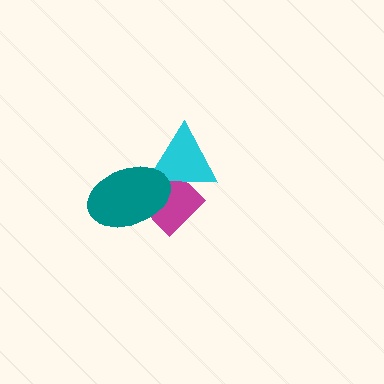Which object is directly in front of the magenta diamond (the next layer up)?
The cyan triangle is directly in front of the magenta diamond.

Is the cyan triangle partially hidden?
Yes, it is partially covered by another shape.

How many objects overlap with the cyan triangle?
2 objects overlap with the cyan triangle.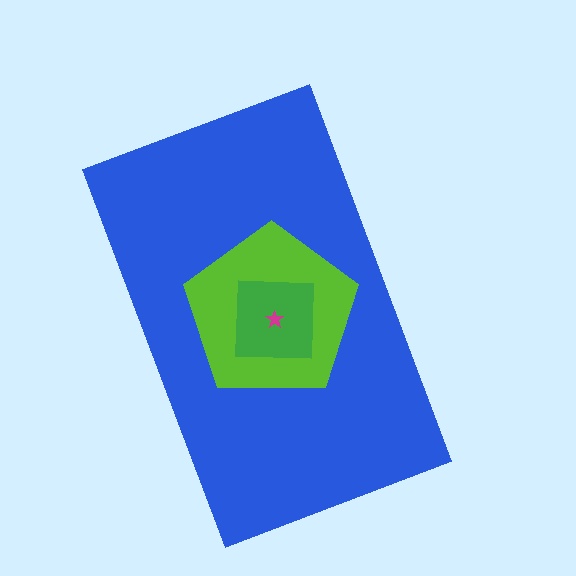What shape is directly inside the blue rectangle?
The lime pentagon.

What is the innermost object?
The magenta star.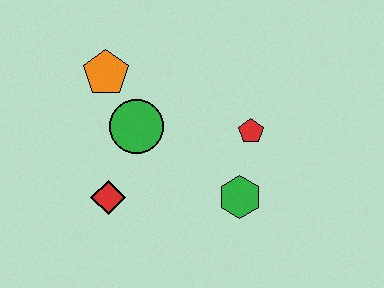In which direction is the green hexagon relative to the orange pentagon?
The green hexagon is to the right of the orange pentagon.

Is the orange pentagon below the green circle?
No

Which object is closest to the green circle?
The orange pentagon is closest to the green circle.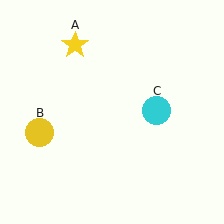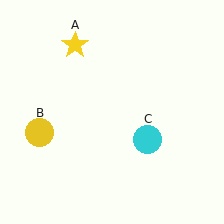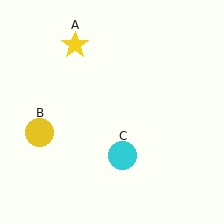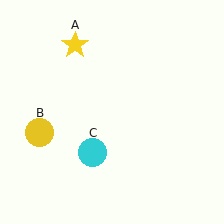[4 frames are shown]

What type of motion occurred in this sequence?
The cyan circle (object C) rotated clockwise around the center of the scene.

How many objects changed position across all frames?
1 object changed position: cyan circle (object C).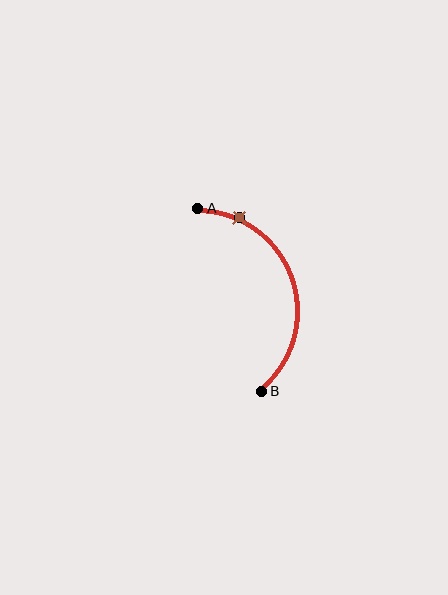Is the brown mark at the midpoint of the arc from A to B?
No. The brown mark lies on the arc but is closer to endpoint A. The arc midpoint would be at the point on the curve equidistant along the arc from both A and B.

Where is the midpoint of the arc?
The arc midpoint is the point on the curve farthest from the straight line joining A and B. It sits to the right of that line.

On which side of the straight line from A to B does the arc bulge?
The arc bulges to the right of the straight line connecting A and B.